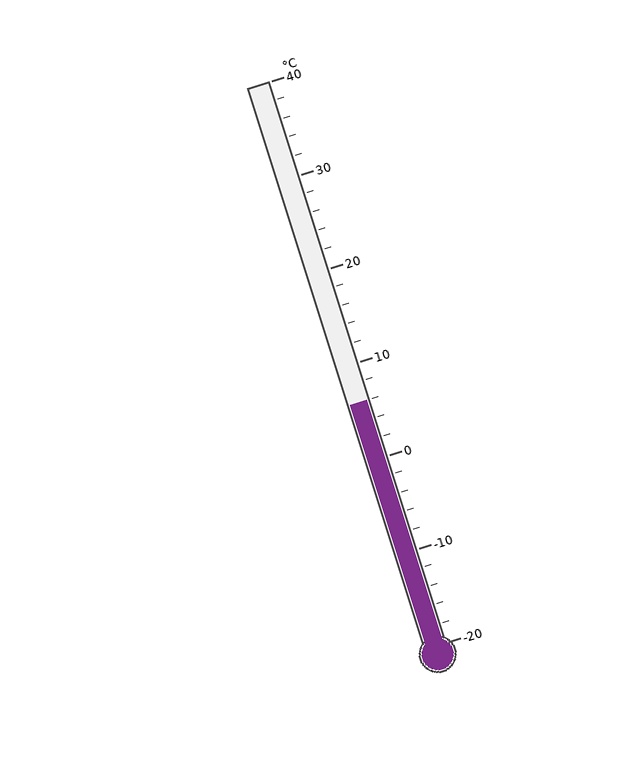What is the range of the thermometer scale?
The thermometer scale ranges from -20°C to 40°C.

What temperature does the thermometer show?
The thermometer shows approximately 6°C.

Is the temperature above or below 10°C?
The temperature is below 10°C.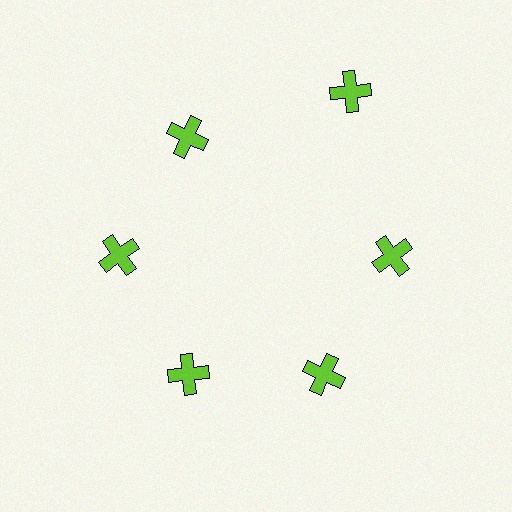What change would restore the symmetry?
The symmetry would be restored by moving it inward, back onto the ring so that all 6 crosses sit at equal angles and equal distance from the center.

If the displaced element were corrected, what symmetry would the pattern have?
It would have 6-fold rotational symmetry — the pattern would map onto itself every 60 degrees.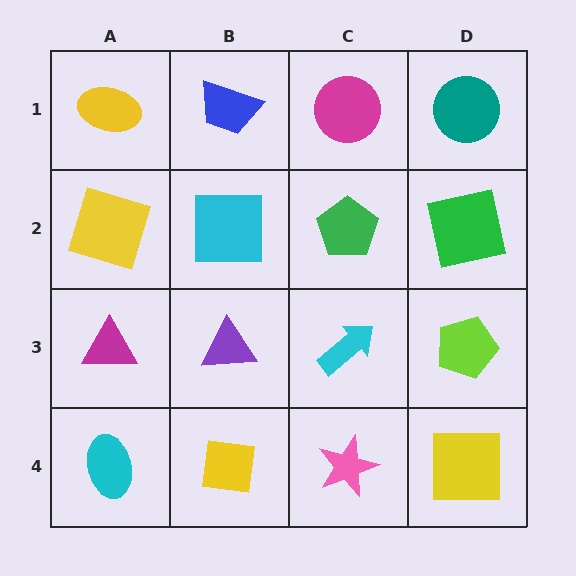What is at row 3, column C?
A cyan arrow.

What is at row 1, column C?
A magenta circle.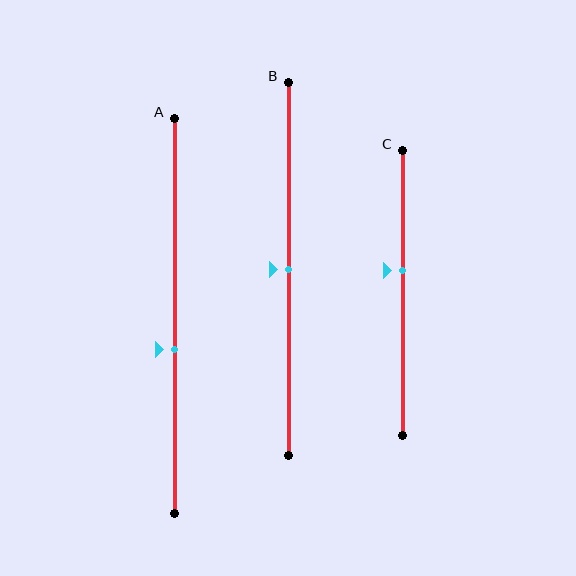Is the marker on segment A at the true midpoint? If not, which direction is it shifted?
No, the marker on segment A is shifted downward by about 8% of the segment length.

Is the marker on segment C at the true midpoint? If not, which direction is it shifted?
No, the marker on segment C is shifted upward by about 8% of the segment length.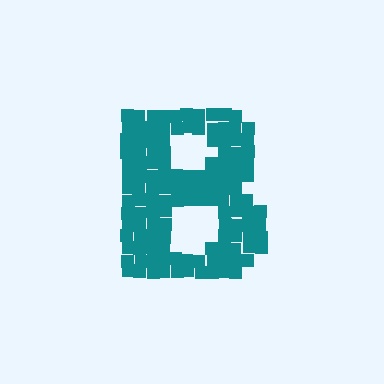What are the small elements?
The small elements are squares.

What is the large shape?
The large shape is the letter B.